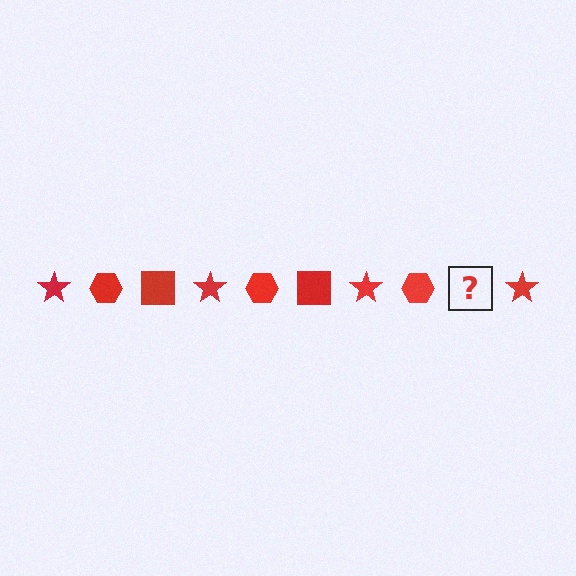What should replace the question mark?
The question mark should be replaced with a red square.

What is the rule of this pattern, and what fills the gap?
The rule is that the pattern cycles through star, hexagon, square shapes in red. The gap should be filled with a red square.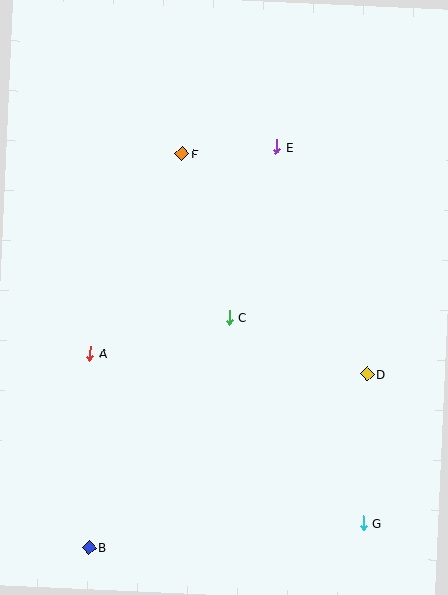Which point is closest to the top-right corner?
Point E is closest to the top-right corner.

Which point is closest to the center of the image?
Point C at (229, 317) is closest to the center.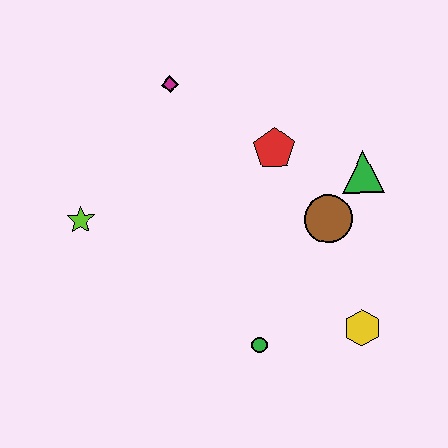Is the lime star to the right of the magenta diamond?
No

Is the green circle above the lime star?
No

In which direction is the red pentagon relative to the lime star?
The red pentagon is to the right of the lime star.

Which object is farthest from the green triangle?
The lime star is farthest from the green triangle.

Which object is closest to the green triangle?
The brown circle is closest to the green triangle.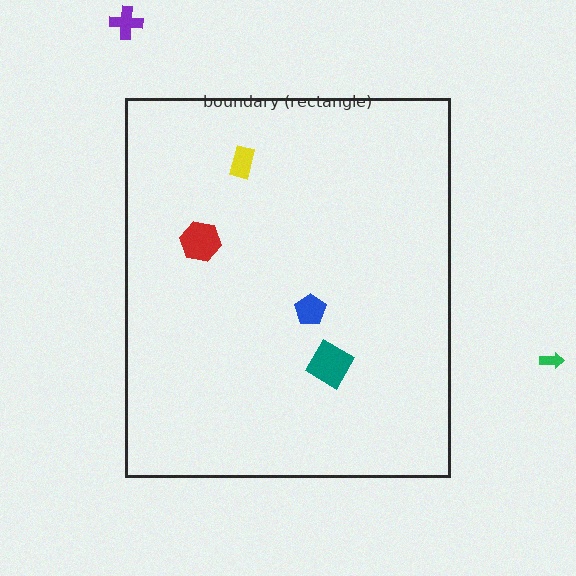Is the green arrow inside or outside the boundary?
Outside.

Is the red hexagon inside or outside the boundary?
Inside.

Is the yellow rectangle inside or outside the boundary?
Inside.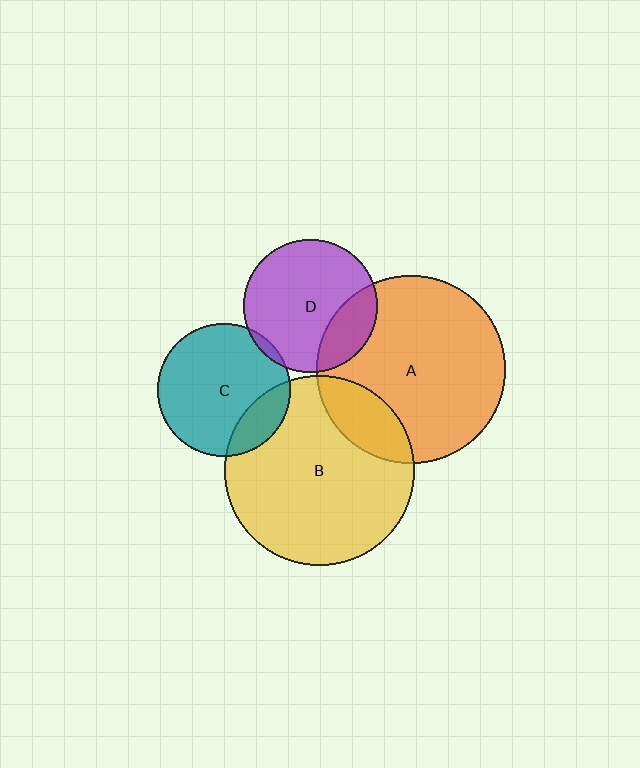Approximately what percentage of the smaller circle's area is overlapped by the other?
Approximately 20%.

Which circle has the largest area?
Circle B (yellow).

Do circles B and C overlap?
Yes.